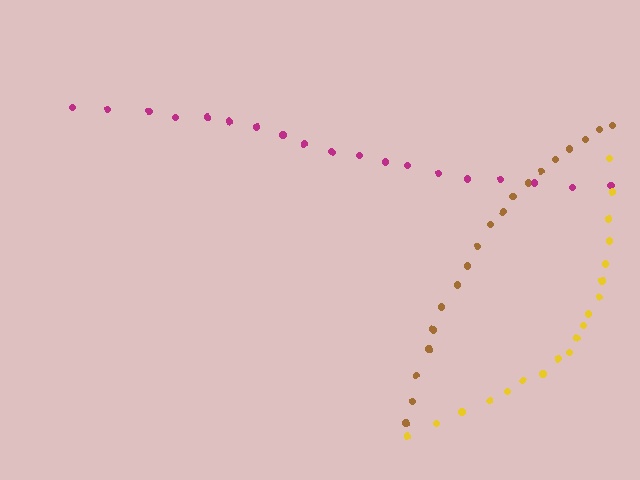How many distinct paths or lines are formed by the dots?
There are 3 distinct paths.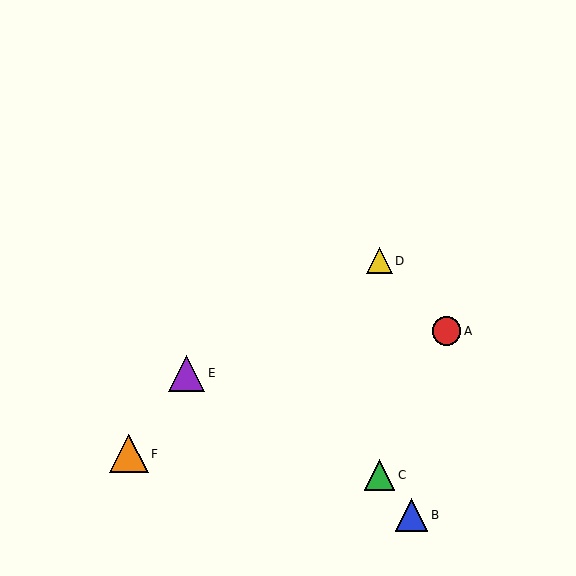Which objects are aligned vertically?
Objects C, D are aligned vertically.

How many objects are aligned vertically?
2 objects (C, D) are aligned vertically.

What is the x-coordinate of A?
Object A is at x≈446.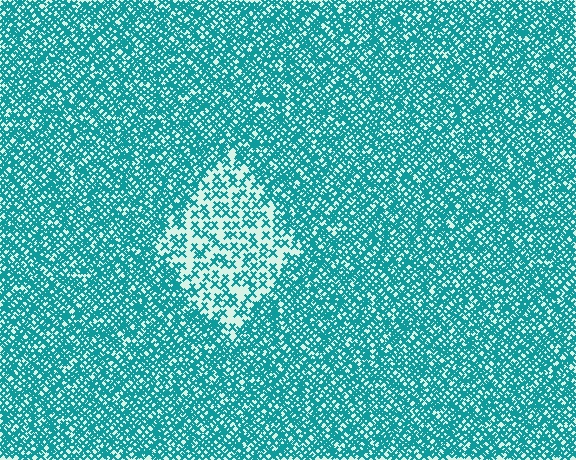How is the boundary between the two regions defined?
The boundary is defined by a change in element density (approximately 2.3x ratio). All elements are the same color, size, and shape.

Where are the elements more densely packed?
The elements are more densely packed outside the diamond boundary.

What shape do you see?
I see a diamond.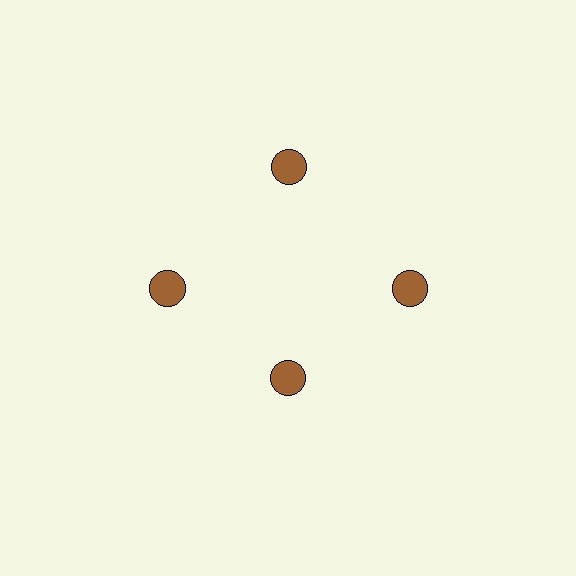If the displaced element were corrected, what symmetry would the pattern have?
It would have 4-fold rotational symmetry — the pattern would map onto itself every 90 degrees.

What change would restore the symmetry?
The symmetry would be restored by moving it outward, back onto the ring so that all 4 circles sit at equal angles and equal distance from the center.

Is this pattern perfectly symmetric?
No. The 4 brown circles are arranged in a ring, but one element near the 6 o'clock position is pulled inward toward the center, breaking the 4-fold rotational symmetry.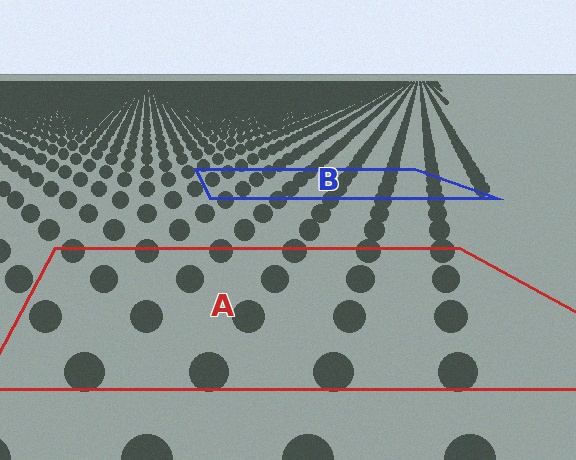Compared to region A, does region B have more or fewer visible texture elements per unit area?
Region B has more texture elements per unit area — they are packed more densely because it is farther away.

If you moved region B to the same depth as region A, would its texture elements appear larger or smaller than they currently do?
They would appear larger. At a closer depth, the same texture elements are projected at a bigger on-screen size.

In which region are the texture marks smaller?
The texture marks are smaller in region B, because it is farther away.